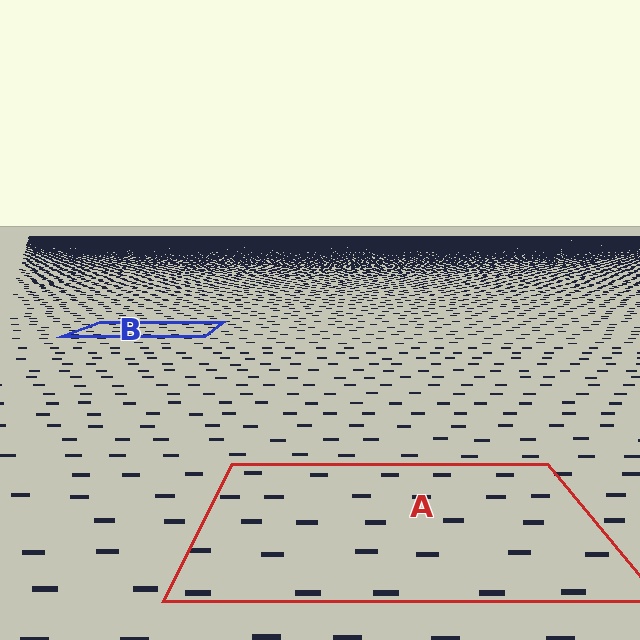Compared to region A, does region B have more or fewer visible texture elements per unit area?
Region B has more texture elements per unit area — they are packed more densely because it is farther away.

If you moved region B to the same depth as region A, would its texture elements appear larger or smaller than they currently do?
They would appear larger. At a closer depth, the same texture elements are projected at a bigger on-screen size.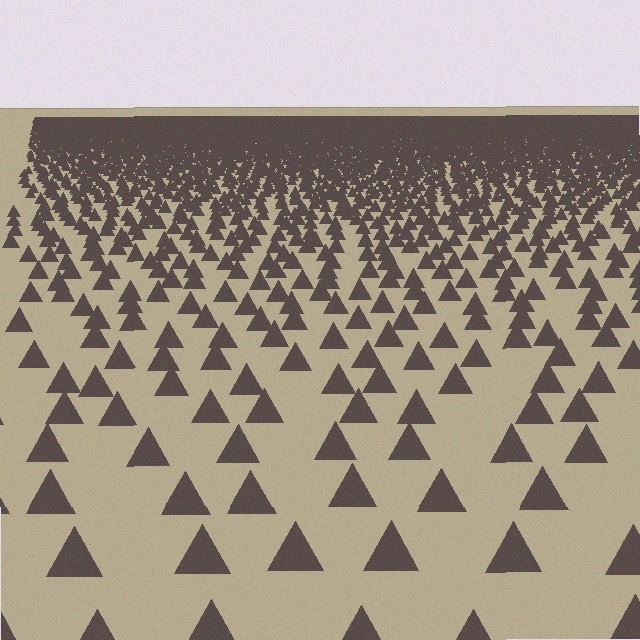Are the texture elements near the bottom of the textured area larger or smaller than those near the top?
Larger. Near the bottom, elements are closer to the viewer and appear at a bigger on-screen size.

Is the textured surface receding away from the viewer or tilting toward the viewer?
The surface is receding away from the viewer. Texture elements get smaller and denser toward the top.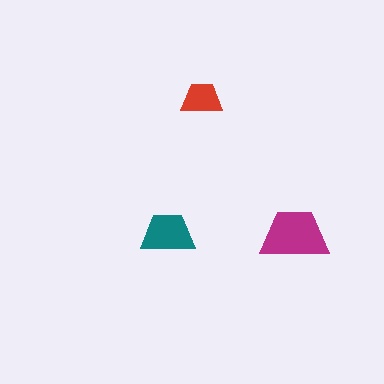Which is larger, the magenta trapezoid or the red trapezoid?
The magenta one.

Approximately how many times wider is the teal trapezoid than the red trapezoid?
About 1.5 times wider.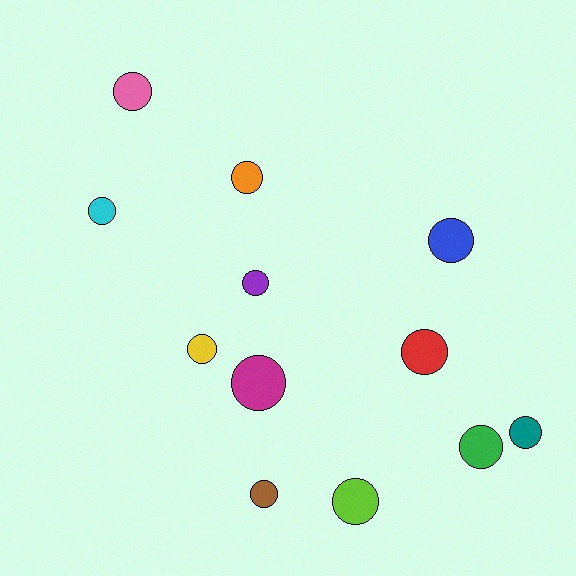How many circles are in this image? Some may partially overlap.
There are 12 circles.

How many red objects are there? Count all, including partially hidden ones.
There is 1 red object.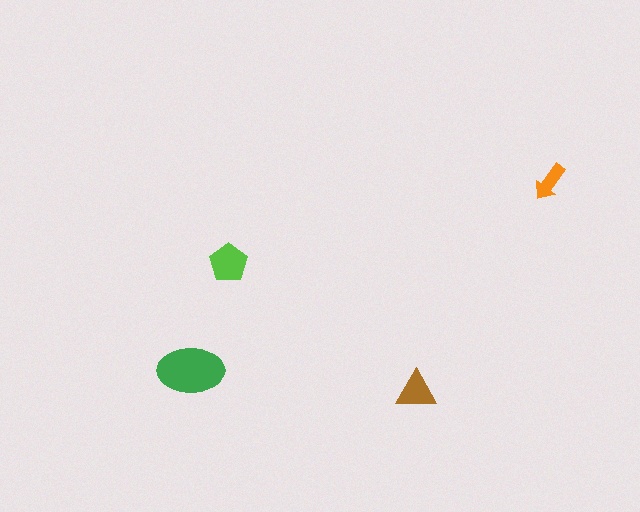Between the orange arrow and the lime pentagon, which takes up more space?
The lime pentagon.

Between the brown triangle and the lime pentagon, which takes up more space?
The lime pentagon.